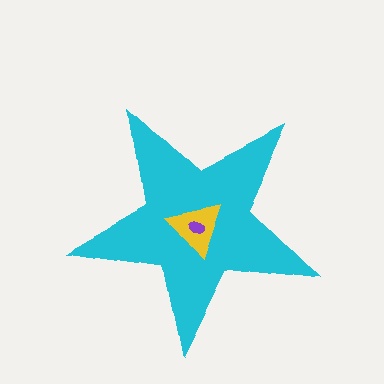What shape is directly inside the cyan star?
The yellow triangle.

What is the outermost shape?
The cyan star.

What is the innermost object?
The purple ellipse.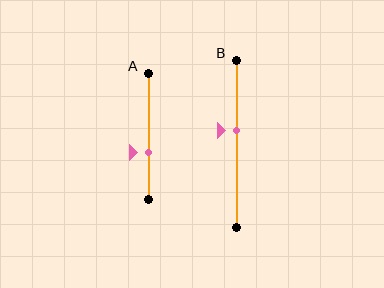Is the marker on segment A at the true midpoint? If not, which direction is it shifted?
No, the marker on segment A is shifted downward by about 13% of the segment length.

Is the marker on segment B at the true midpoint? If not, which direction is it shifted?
No, the marker on segment B is shifted upward by about 8% of the segment length.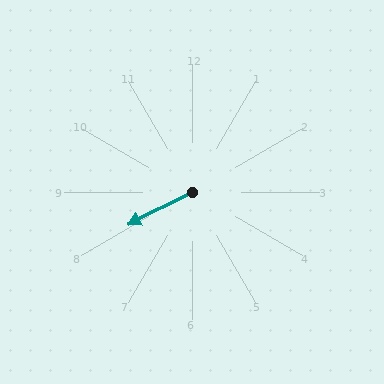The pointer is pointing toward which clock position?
Roughly 8 o'clock.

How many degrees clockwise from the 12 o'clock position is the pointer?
Approximately 243 degrees.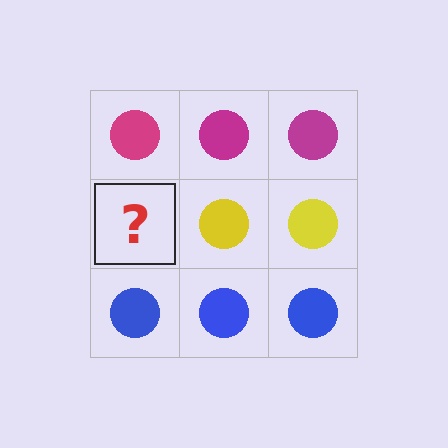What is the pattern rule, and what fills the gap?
The rule is that each row has a consistent color. The gap should be filled with a yellow circle.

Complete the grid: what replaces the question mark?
The question mark should be replaced with a yellow circle.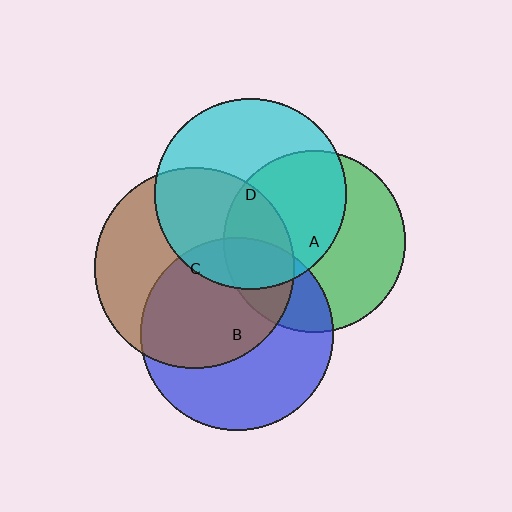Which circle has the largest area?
Circle C (brown).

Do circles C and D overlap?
Yes.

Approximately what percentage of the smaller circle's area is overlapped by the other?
Approximately 45%.